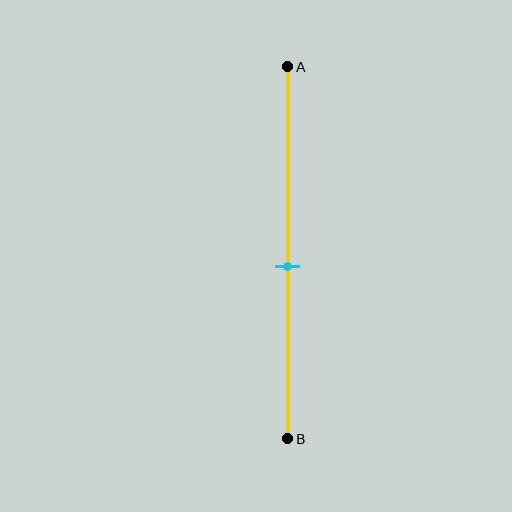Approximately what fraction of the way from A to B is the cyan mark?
The cyan mark is approximately 55% of the way from A to B.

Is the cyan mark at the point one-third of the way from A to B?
No, the mark is at about 55% from A, not at the 33% one-third point.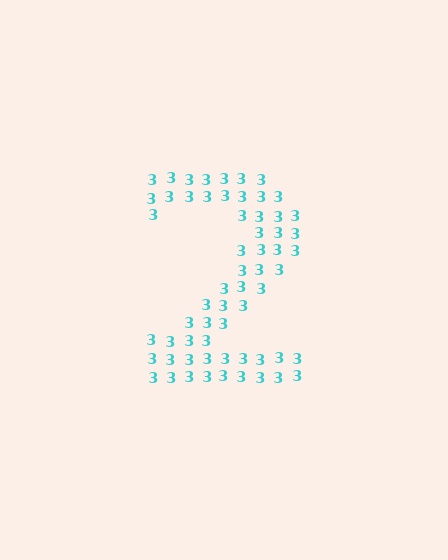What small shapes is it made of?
It is made of small digit 3's.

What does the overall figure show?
The overall figure shows the digit 2.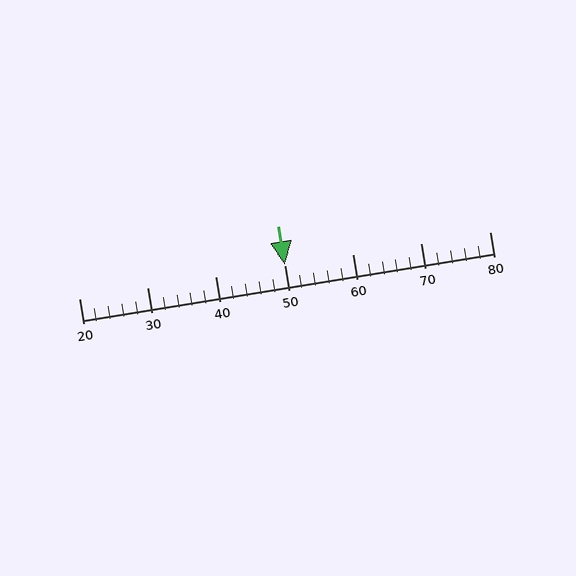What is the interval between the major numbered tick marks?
The major tick marks are spaced 10 units apart.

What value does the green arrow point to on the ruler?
The green arrow points to approximately 50.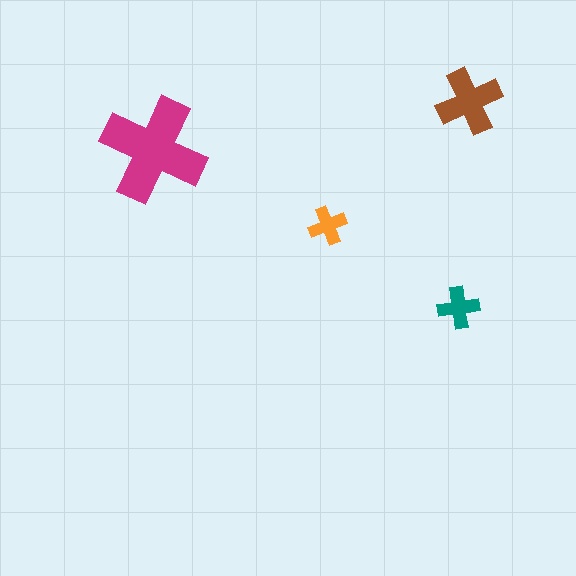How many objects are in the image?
There are 4 objects in the image.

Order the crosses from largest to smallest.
the magenta one, the brown one, the teal one, the orange one.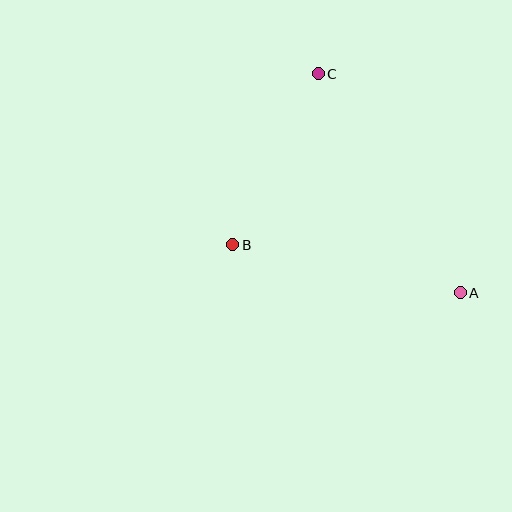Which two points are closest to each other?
Points B and C are closest to each other.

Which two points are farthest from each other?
Points A and C are farthest from each other.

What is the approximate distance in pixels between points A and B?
The distance between A and B is approximately 232 pixels.